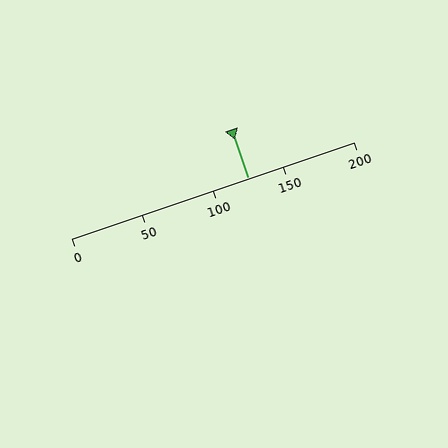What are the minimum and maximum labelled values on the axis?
The axis runs from 0 to 200.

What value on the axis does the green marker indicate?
The marker indicates approximately 125.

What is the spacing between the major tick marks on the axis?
The major ticks are spaced 50 apart.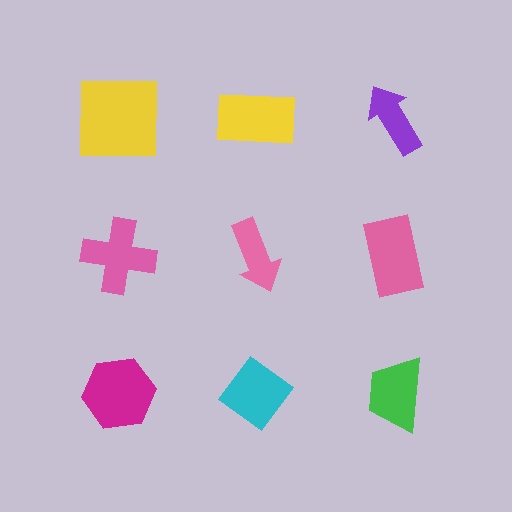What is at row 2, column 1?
A pink cross.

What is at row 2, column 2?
A pink arrow.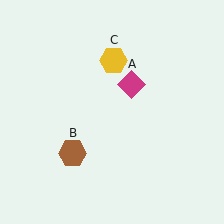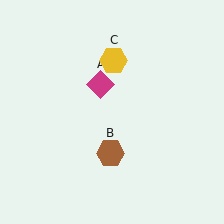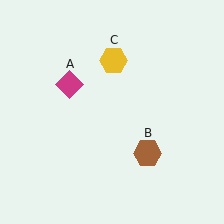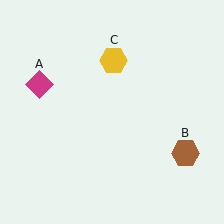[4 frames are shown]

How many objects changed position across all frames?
2 objects changed position: magenta diamond (object A), brown hexagon (object B).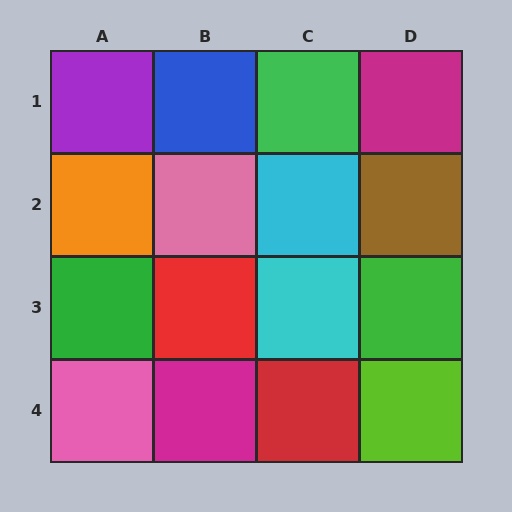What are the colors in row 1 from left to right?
Purple, blue, green, magenta.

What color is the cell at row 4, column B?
Magenta.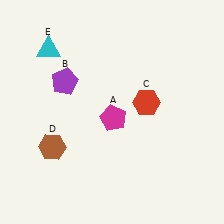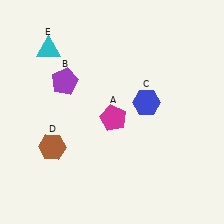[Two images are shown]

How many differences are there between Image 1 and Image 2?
There is 1 difference between the two images.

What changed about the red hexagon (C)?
In Image 1, C is red. In Image 2, it changed to blue.